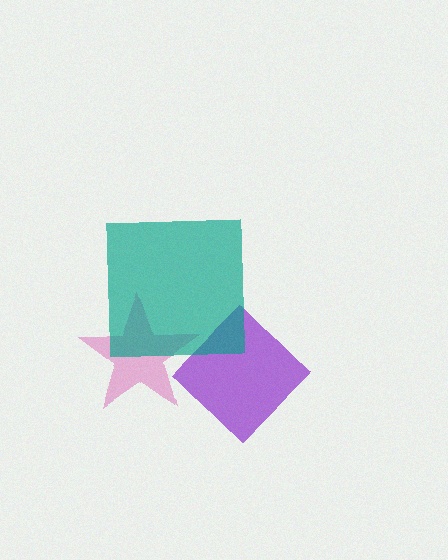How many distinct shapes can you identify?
There are 3 distinct shapes: a purple diamond, a pink star, a teal square.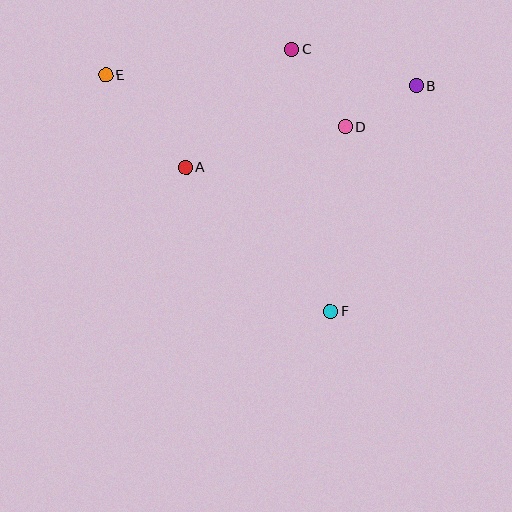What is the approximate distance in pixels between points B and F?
The distance between B and F is approximately 241 pixels.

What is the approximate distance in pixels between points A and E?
The distance between A and E is approximately 122 pixels.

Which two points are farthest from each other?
Points E and F are farthest from each other.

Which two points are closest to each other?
Points B and D are closest to each other.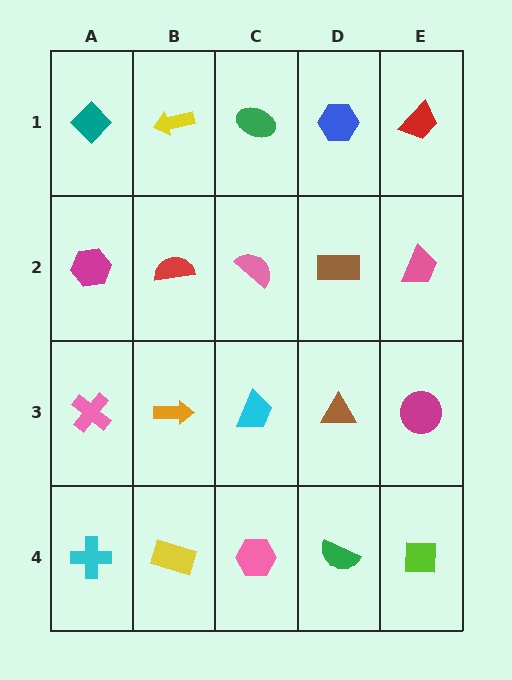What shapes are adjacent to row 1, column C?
A pink semicircle (row 2, column C), a yellow arrow (row 1, column B), a blue hexagon (row 1, column D).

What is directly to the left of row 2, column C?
A red semicircle.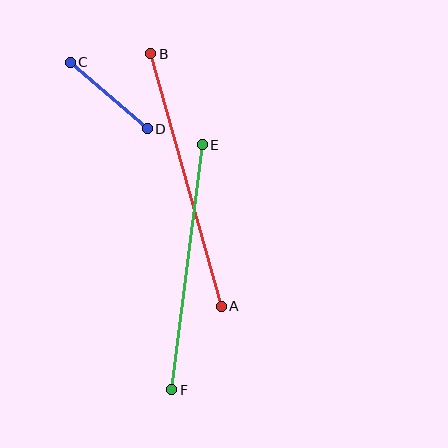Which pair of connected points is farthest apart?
Points A and B are farthest apart.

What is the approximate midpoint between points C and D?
The midpoint is at approximately (109, 95) pixels.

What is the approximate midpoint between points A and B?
The midpoint is at approximately (186, 180) pixels.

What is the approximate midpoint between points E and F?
The midpoint is at approximately (187, 267) pixels.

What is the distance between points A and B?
The distance is approximately 262 pixels.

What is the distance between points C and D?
The distance is approximately 101 pixels.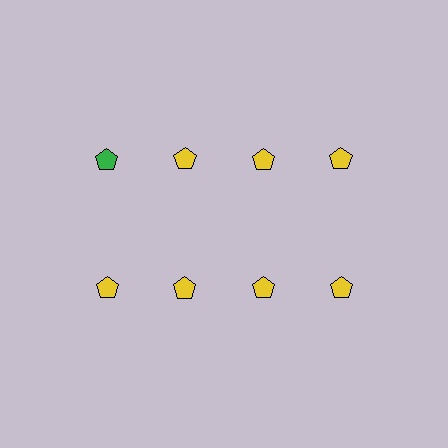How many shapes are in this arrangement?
There are 8 shapes arranged in a grid pattern.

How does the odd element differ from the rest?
It has a different color: green instead of yellow.